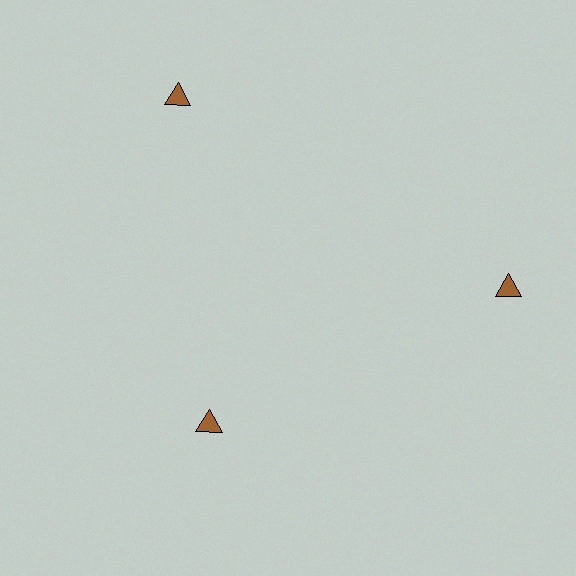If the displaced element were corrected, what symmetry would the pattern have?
It would have 3-fold rotational symmetry — the pattern would map onto itself every 120 degrees.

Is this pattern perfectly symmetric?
No. The 3 brown triangles are arranged in a ring, but one element near the 7 o'clock position is pulled inward toward the center, breaking the 3-fold rotational symmetry.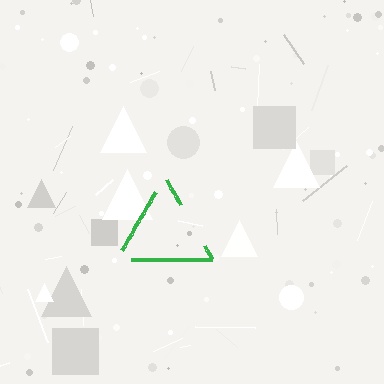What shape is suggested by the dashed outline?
The dashed outline suggests a triangle.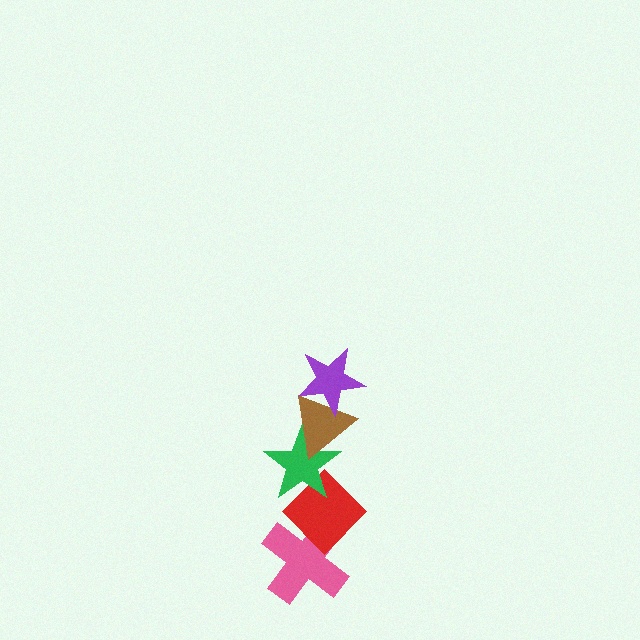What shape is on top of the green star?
The brown triangle is on top of the green star.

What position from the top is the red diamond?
The red diamond is 4th from the top.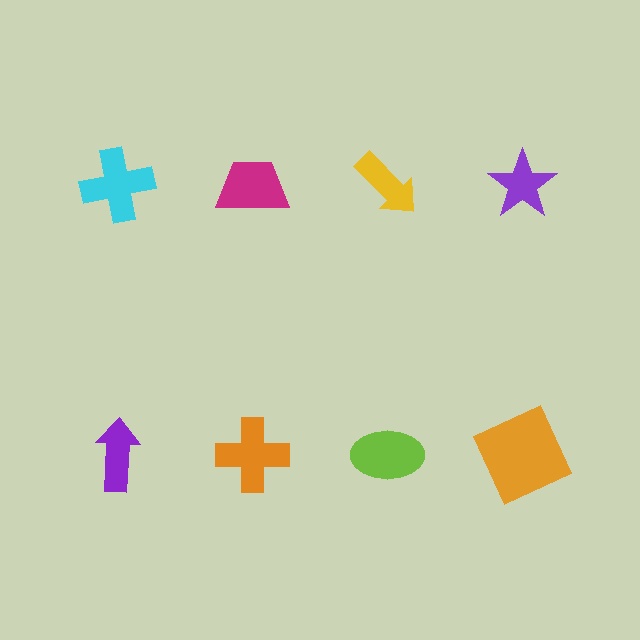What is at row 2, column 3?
A lime ellipse.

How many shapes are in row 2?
4 shapes.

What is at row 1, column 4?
A purple star.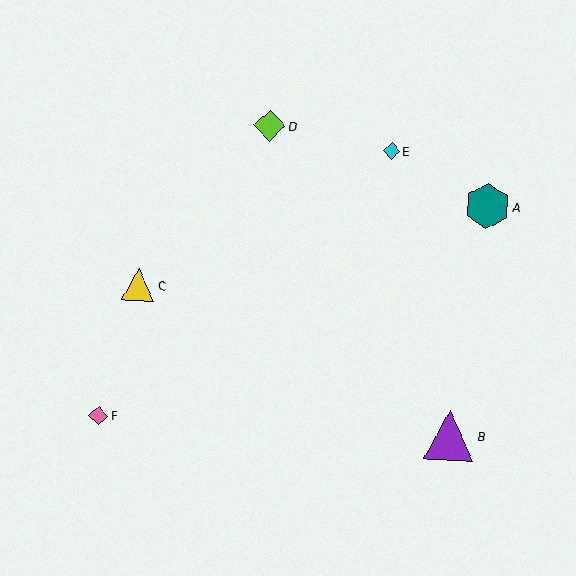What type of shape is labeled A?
Shape A is a teal hexagon.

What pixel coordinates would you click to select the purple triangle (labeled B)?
Click at (449, 435) to select the purple triangle B.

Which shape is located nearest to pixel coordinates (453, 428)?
The purple triangle (labeled B) at (449, 435) is nearest to that location.